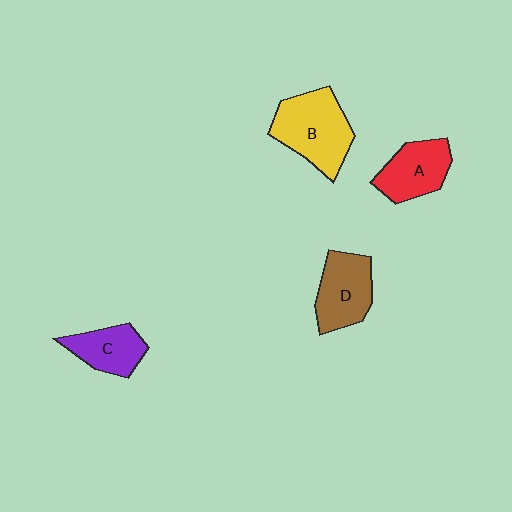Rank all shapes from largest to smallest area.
From largest to smallest: B (yellow), D (brown), A (red), C (purple).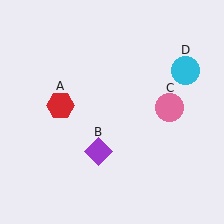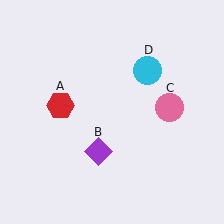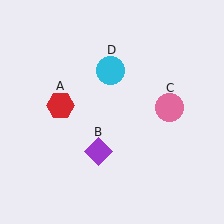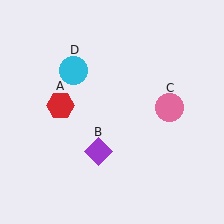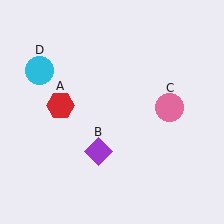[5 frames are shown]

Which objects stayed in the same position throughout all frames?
Red hexagon (object A) and purple diamond (object B) and pink circle (object C) remained stationary.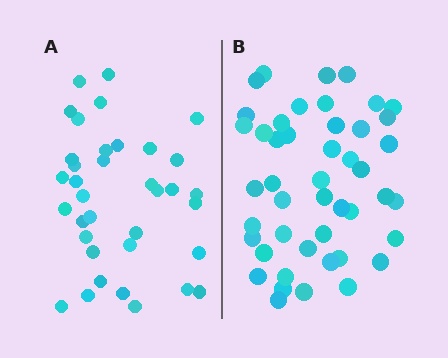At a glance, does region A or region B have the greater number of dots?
Region B (the right region) has more dots.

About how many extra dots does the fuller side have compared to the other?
Region B has roughly 10 or so more dots than region A.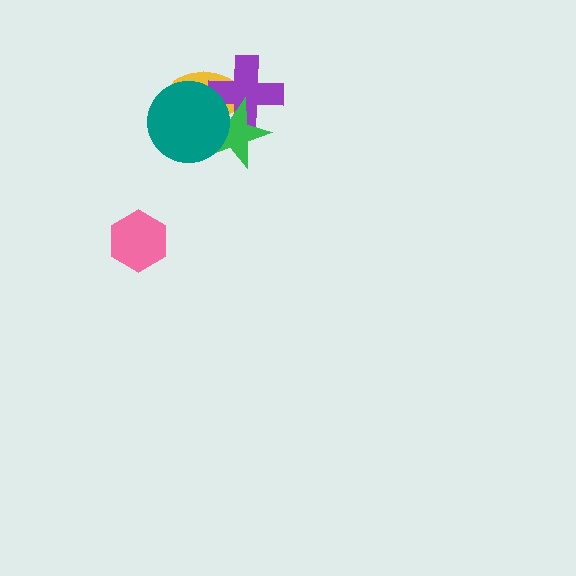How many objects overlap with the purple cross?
3 objects overlap with the purple cross.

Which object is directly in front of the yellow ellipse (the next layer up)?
The purple cross is directly in front of the yellow ellipse.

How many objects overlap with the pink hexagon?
0 objects overlap with the pink hexagon.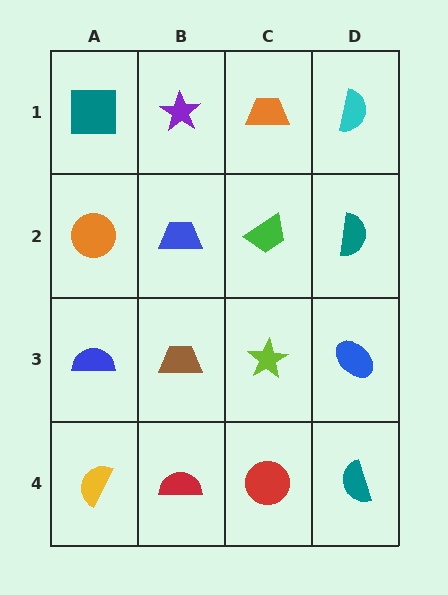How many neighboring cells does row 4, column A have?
2.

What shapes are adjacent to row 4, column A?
A blue semicircle (row 3, column A), a red semicircle (row 4, column B).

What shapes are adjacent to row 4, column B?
A brown trapezoid (row 3, column B), a yellow semicircle (row 4, column A), a red circle (row 4, column C).